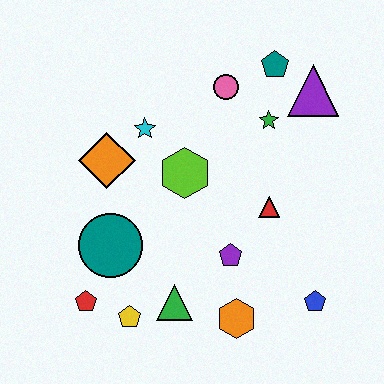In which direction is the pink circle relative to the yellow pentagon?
The pink circle is above the yellow pentagon.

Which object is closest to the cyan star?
The orange diamond is closest to the cyan star.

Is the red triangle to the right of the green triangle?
Yes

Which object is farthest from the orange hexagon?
The teal pentagon is farthest from the orange hexagon.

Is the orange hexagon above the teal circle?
No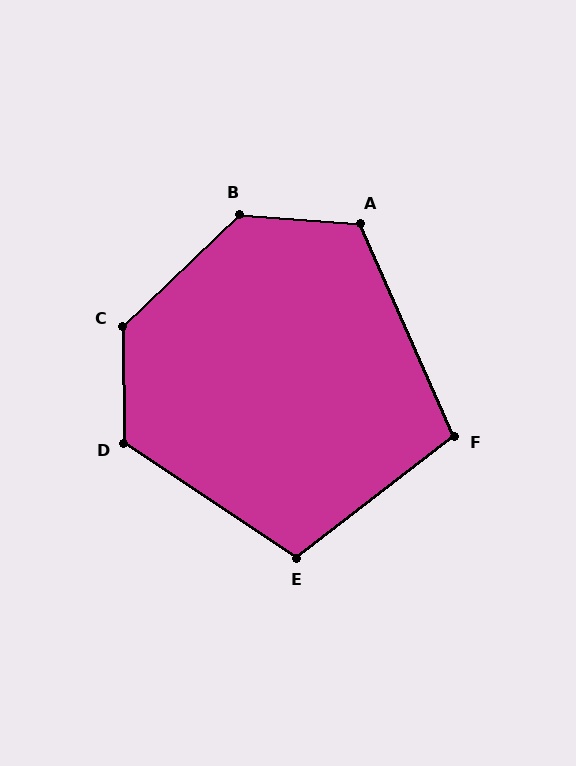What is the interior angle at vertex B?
Approximately 132 degrees (obtuse).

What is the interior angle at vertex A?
Approximately 118 degrees (obtuse).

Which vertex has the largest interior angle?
C, at approximately 133 degrees.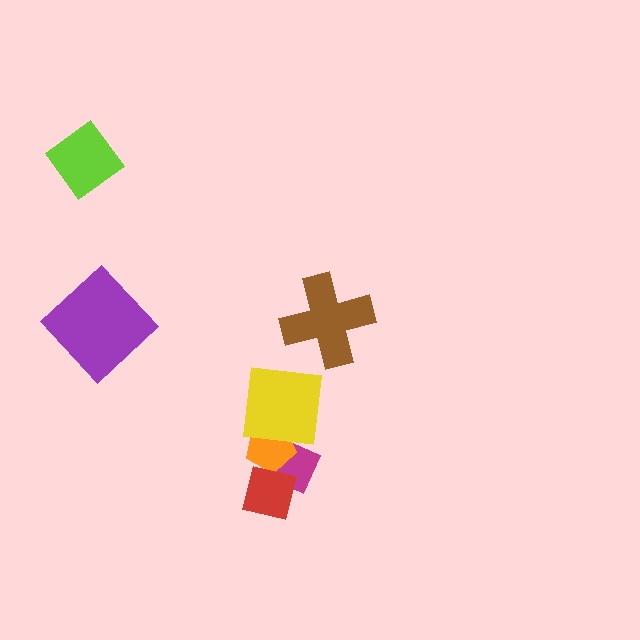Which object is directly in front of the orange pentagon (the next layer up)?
The yellow square is directly in front of the orange pentagon.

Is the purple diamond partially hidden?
No, no other shape covers it.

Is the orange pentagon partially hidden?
Yes, it is partially covered by another shape.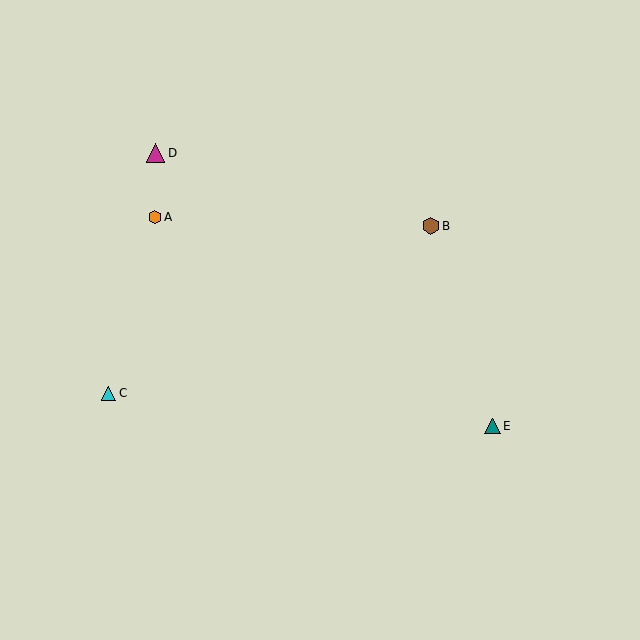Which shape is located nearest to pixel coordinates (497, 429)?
The teal triangle (labeled E) at (493, 426) is nearest to that location.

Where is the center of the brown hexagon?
The center of the brown hexagon is at (431, 226).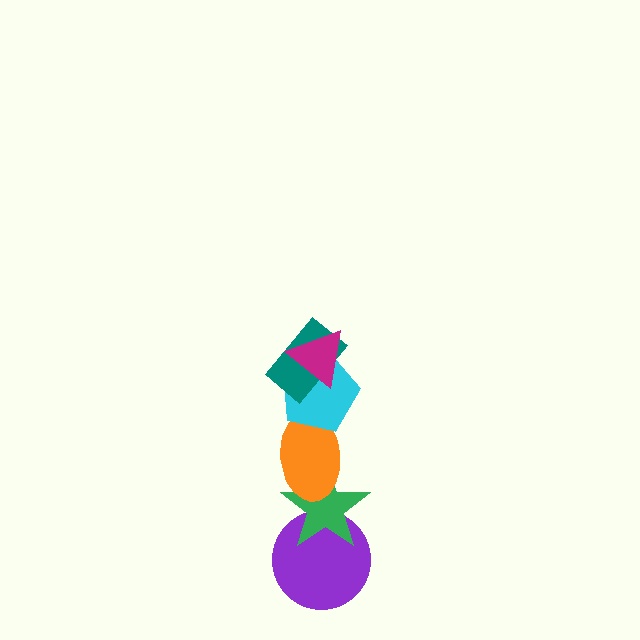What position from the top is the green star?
The green star is 5th from the top.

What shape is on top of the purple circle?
The green star is on top of the purple circle.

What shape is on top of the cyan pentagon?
The teal rectangle is on top of the cyan pentagon.